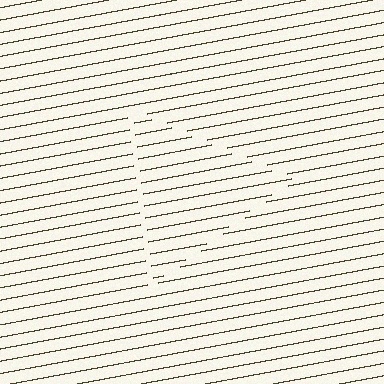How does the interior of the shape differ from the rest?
The interior of the shape contains the same grating, shifted by half a period — the contour is defined by the phase discontinuity where line-ends from the inner and outer gratings abut.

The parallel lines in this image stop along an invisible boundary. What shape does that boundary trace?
An illusory triangle. The interior of the shape contains the same grating, shifted by half a period — the contour is defined by the phase discontinuity where line-ends from the inner and outer gratings abut.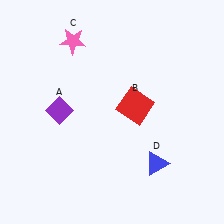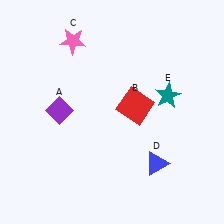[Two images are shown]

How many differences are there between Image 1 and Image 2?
There is 1 difference between the two images.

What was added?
A teal star (E) was added in Image 2.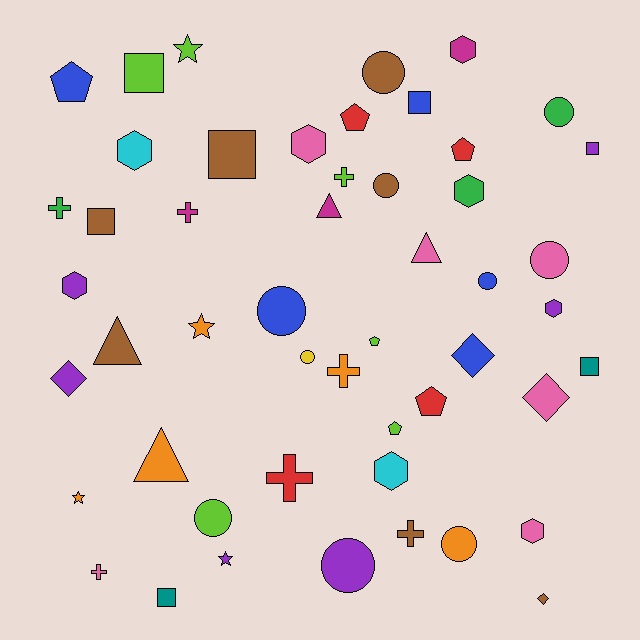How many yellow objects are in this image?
There is 1 yellow object.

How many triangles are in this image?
There are 4 triangles.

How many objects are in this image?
There are 50 objects.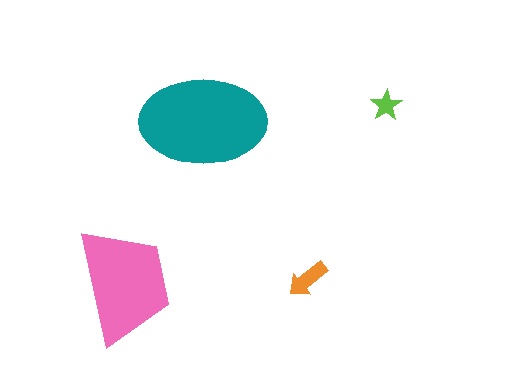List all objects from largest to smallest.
The teal ellipse, the pink trapezoid, the orange arrow, the lime star.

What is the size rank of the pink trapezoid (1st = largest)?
2nd.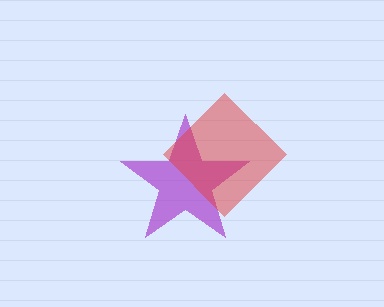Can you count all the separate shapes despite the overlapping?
Yes, there are 2 separate shapes.